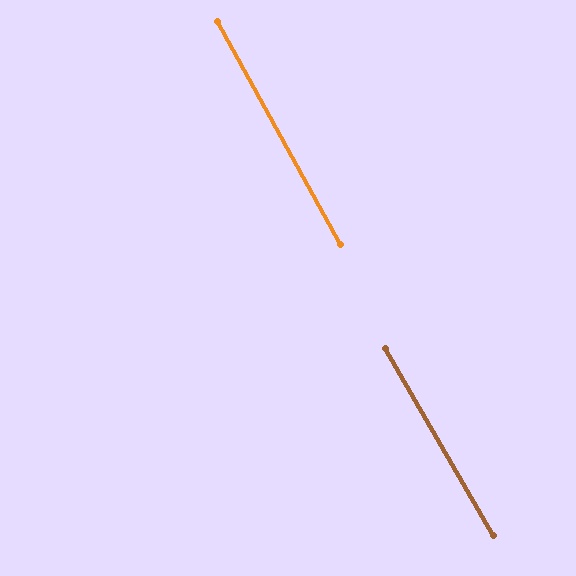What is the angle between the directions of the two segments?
Approximately 1 degree.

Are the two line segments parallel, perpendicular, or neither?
Parallel — their directions differ by only 0.9°.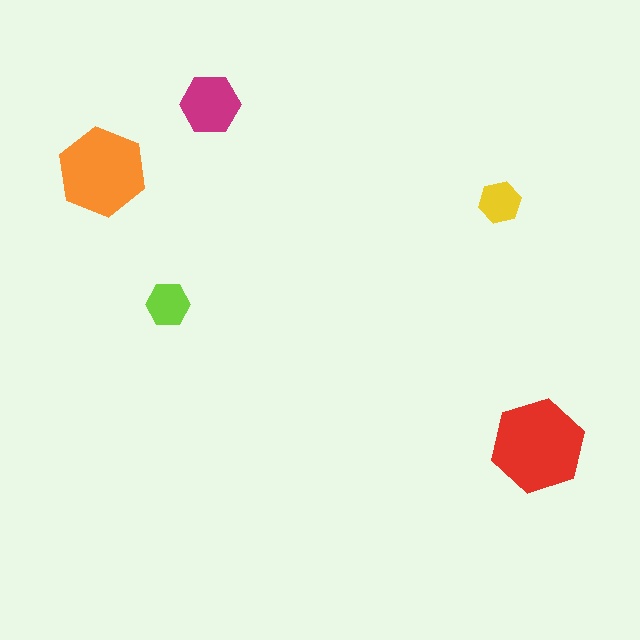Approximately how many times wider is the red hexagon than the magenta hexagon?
About 1.5 times wider.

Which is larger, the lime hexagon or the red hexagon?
The red one.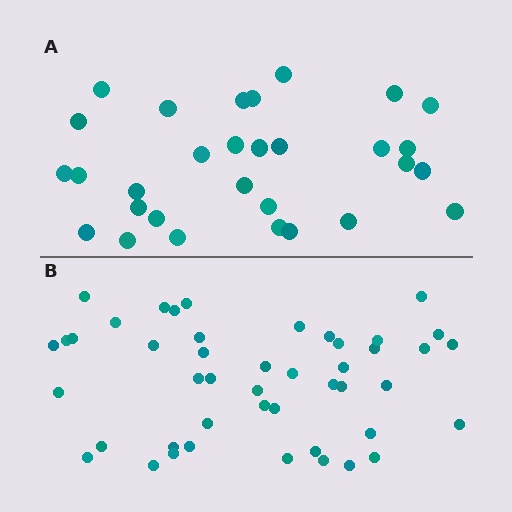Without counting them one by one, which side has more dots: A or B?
Region B (the bottom region) has more dots.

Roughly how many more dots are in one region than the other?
Region B has approximately 15 more dots than region A.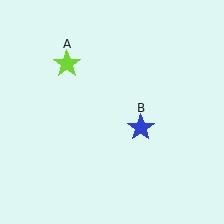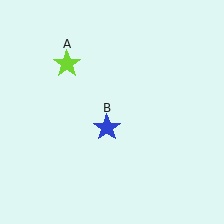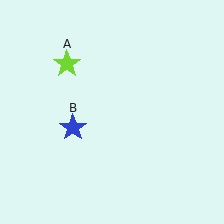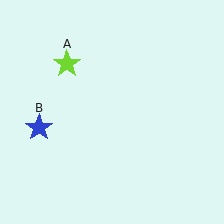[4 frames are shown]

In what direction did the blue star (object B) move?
The blue star (object B) moved left.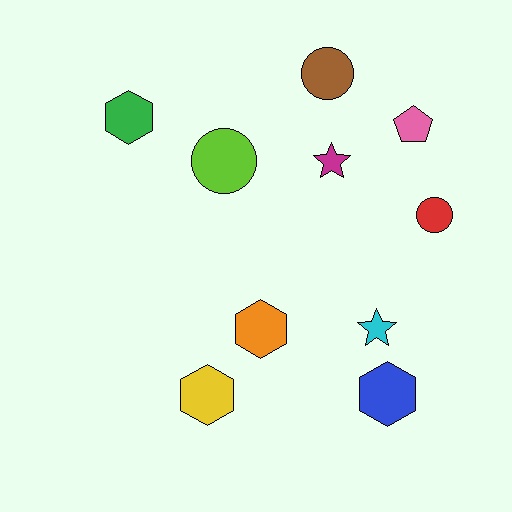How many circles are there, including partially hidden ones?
There are 3 circles.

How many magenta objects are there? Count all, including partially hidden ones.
There is 1 magenta object.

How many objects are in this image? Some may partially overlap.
There are 10 objects.